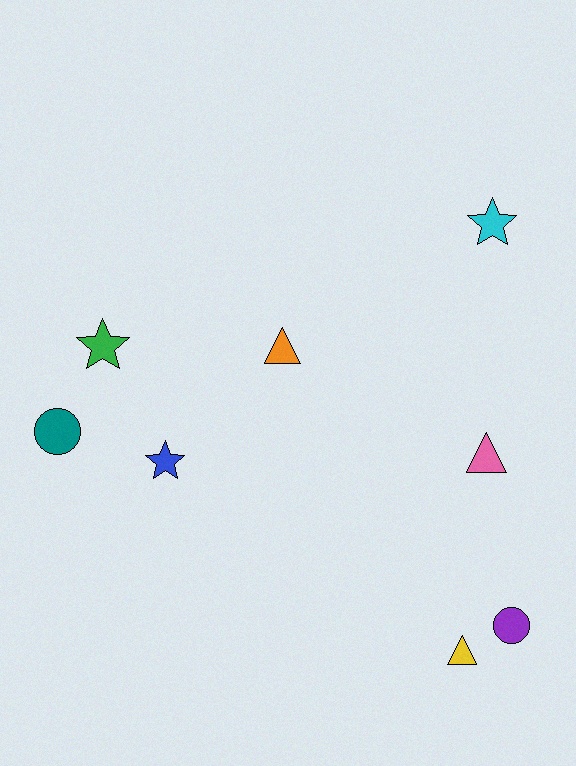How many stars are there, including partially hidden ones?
There are 3 stars.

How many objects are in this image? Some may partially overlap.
There are 8 objects.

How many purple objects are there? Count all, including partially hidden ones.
There is 1 purple object.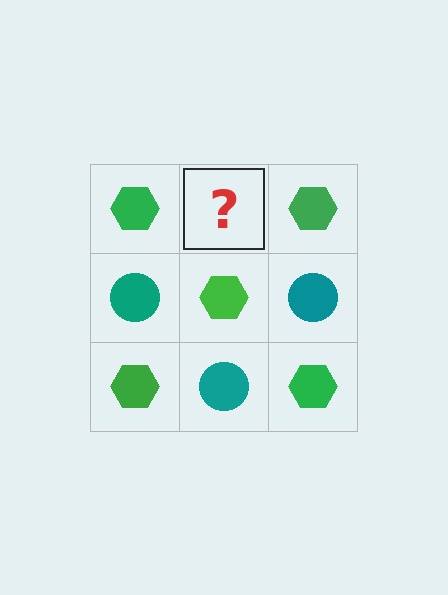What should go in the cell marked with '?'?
The missing cell should contain a teal circle.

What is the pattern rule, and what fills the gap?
The rule is that it alternates green hexagon and teal circle in a checkerboard pattern. The gap should be filled with a teal circle.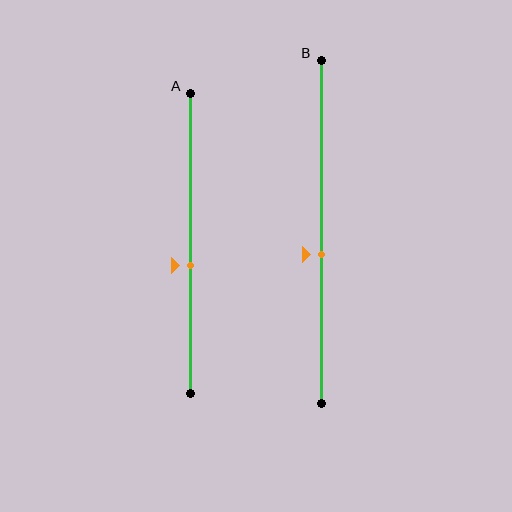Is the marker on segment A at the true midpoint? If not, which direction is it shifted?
No, the marker on segment A is shifted downward by about 7% of the segment length.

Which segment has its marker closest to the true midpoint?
Segment B has its marker closest to the true midpoint.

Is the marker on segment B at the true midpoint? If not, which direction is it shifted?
No, the marker on segment B is shifted downward by about 7% of the segment length.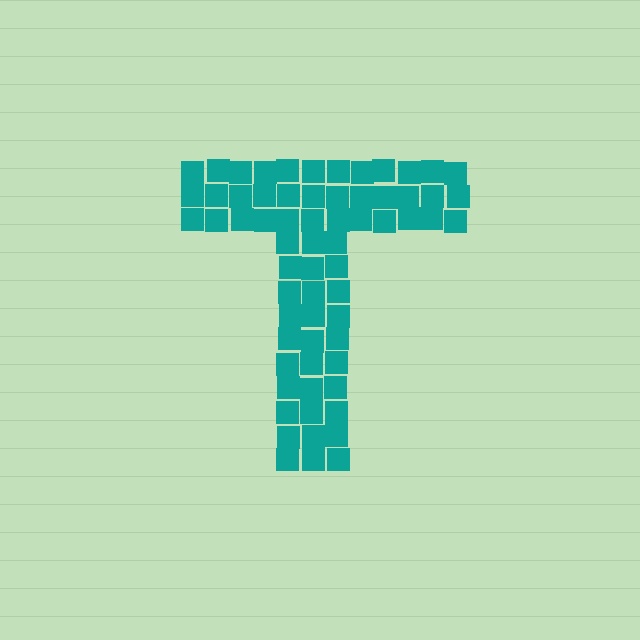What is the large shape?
The large shape is the letter T.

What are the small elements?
The small elements are squares.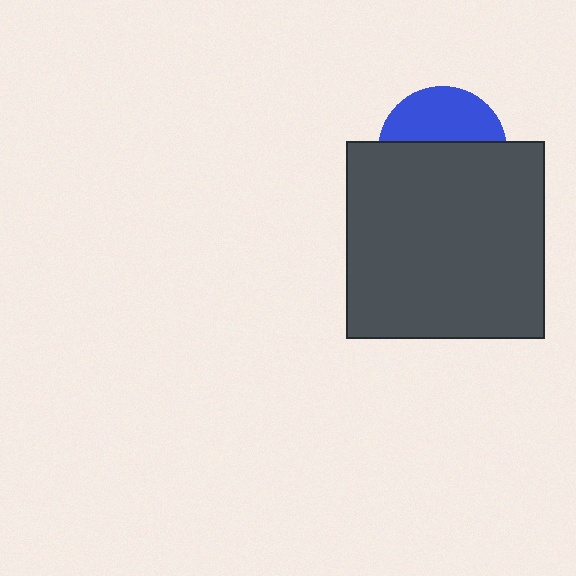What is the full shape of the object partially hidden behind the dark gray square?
The partially hidden object is a blue circle.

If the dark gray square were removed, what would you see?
You would see the complete blue circle.